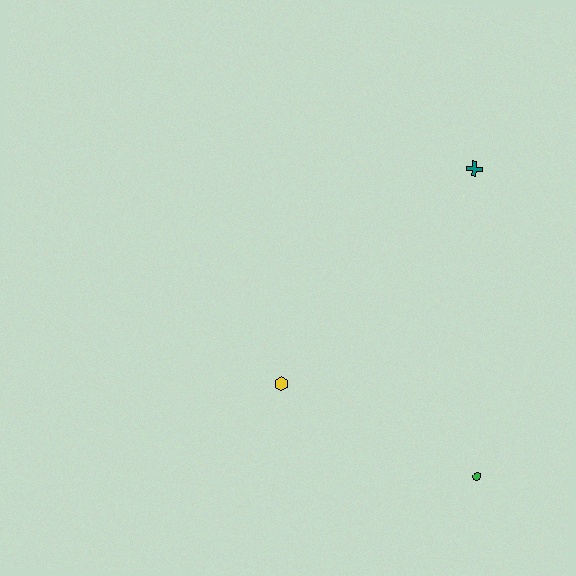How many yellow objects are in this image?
There is 1 yellow object.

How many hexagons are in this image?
There is 1 hexagon.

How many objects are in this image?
There are 3 objects.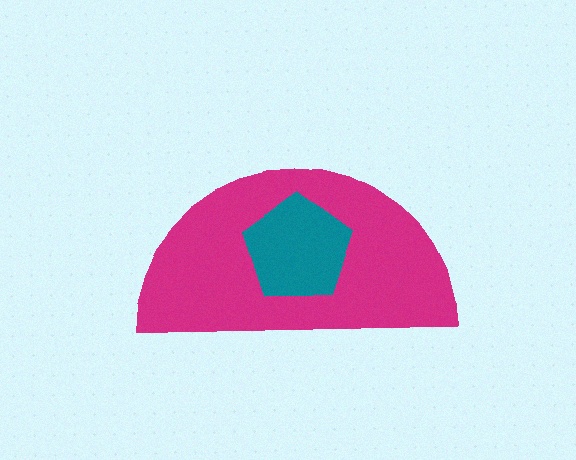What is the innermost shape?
The teal pentagon.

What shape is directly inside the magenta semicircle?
The teal pentagon.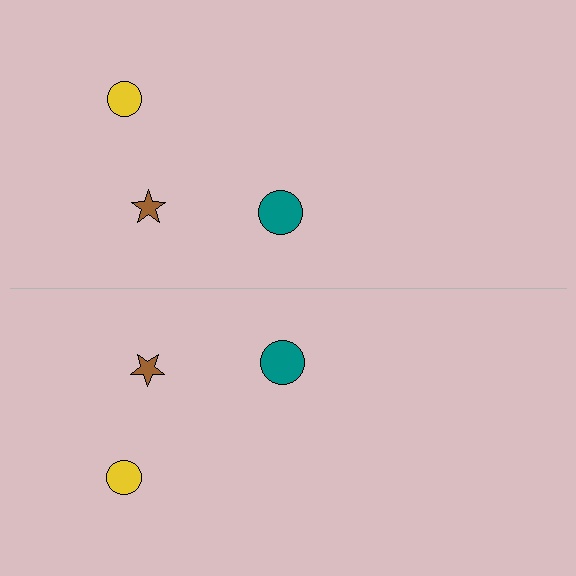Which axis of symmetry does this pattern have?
The pattern has a horizontal axis of symmetry running through the center of the image.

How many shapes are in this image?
There are 6 shapes in this image.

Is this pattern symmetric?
Yes, this pattern has bilateral (reflection) symmetry.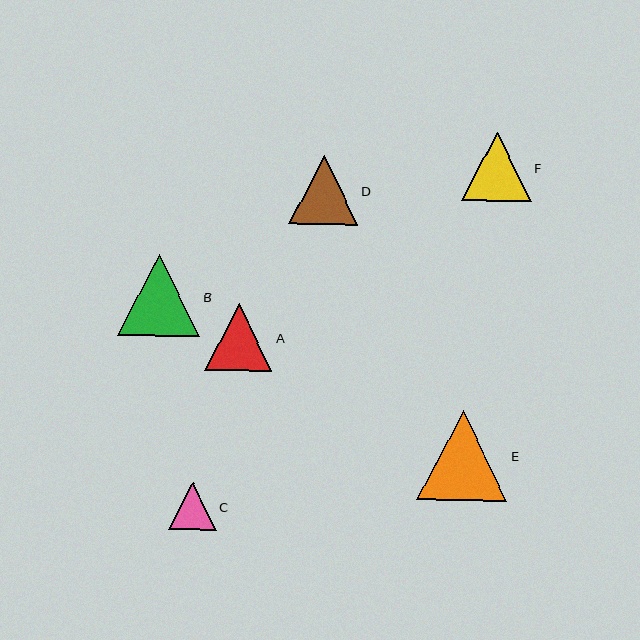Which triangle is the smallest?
Triangle C is the smallest with a size of approximately 47 pixels.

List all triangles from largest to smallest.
From largest to smallest: E, B, F, D, A, C.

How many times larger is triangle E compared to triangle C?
Triangle E is approximately 1.9 times the size of triangle C.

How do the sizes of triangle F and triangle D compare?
Triangle F and triangle D are approximately the same size.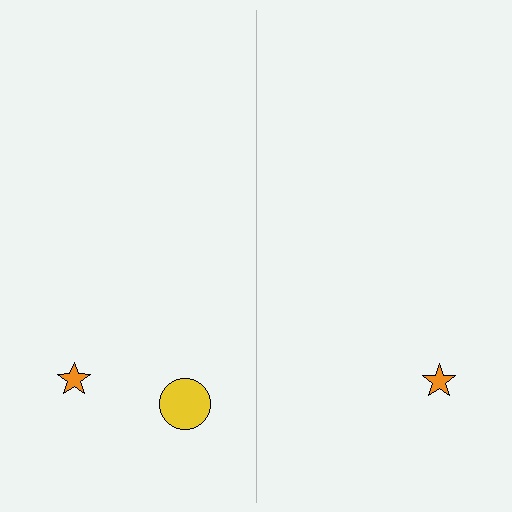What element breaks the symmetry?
A yellow circle is missing from the right side.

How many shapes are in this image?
There are 3 shapes in this image.